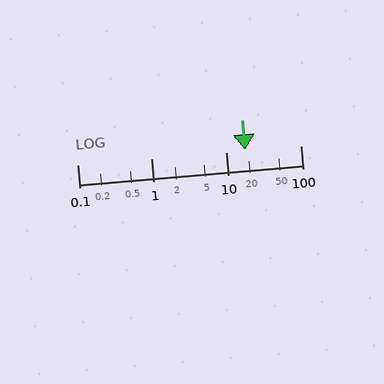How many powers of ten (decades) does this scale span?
The scale spans 3 decades, from 0.1 to 100.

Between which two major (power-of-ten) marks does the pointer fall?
The pointer is between 10 and 100.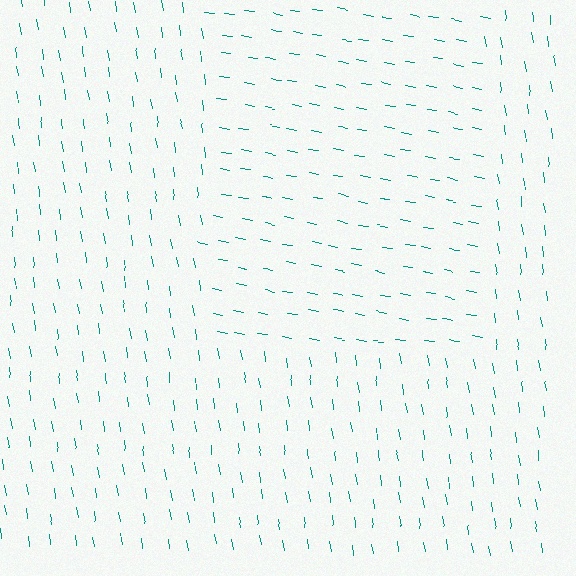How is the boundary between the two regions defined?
The boundary is defined purely by a change in line orientation (approximately 72 degrees difference). All lines are the same color and thickness.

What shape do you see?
I see a rectangle.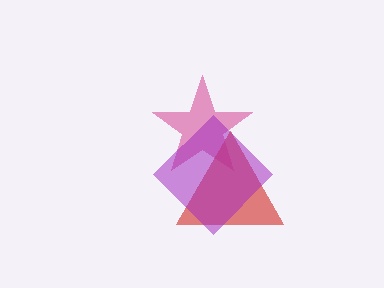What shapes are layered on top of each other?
The layered shapes are: a pink star, a red triangle, a purple diamond.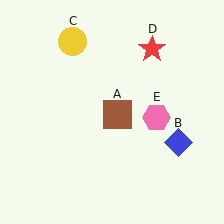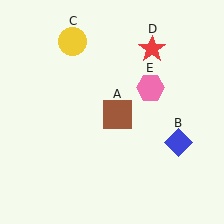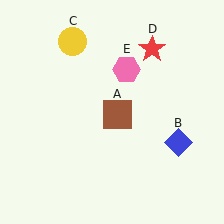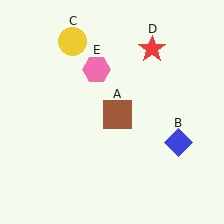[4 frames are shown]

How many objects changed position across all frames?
1 object changed position: pink hexagon (object E).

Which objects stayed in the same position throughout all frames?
Brown square (object A) and blue diamond (object B) and yellow circle (object C) and red star (object D) remained stationary.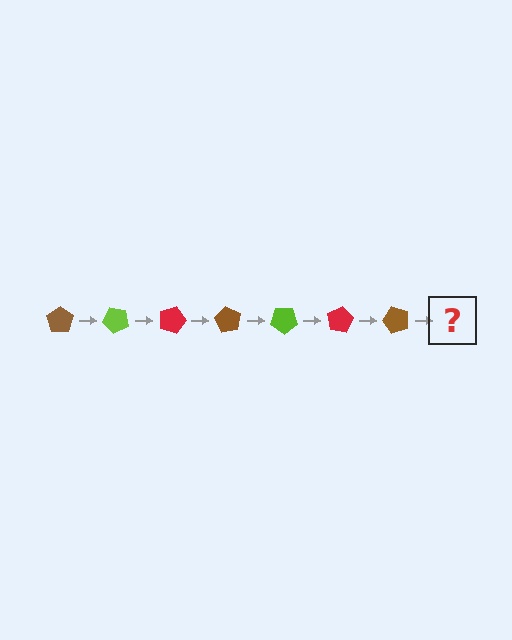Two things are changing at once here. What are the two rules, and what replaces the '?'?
The two rules are that it rotates 45 degrees each step and the color cycles through brown, lime, and red. The '?' should be a lime pentagon, rotated 315 degrees from the start.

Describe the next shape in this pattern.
It should be a lime pentagon, rotated 315 degrees from the start.